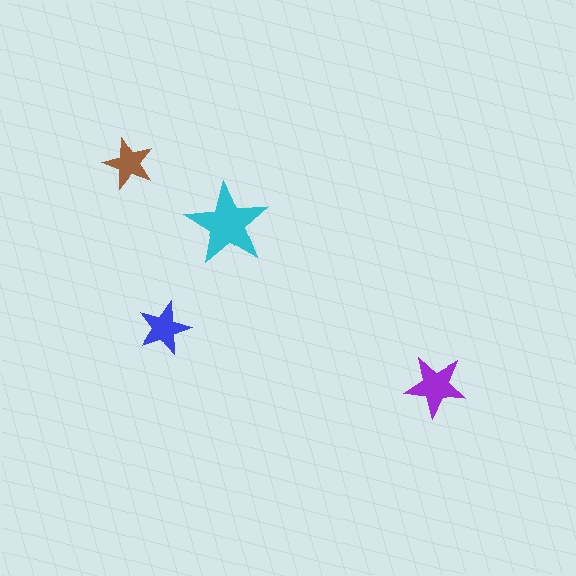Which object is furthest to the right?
The purple star is rightmost.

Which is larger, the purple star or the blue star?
The purple one.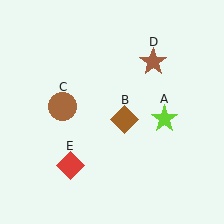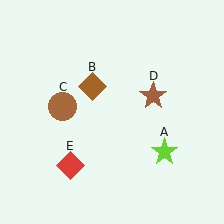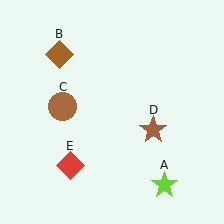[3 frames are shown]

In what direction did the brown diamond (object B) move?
The brown diamond (object B) moved up and to the left.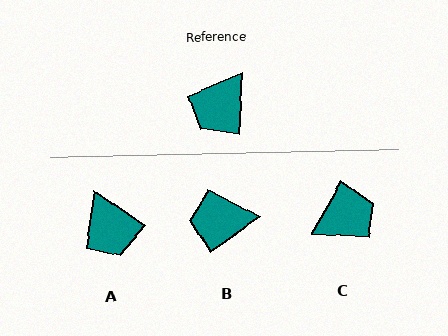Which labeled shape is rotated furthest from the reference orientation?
C, about 153 degrees away.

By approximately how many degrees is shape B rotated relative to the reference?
Approximately 51 degrees clockwise.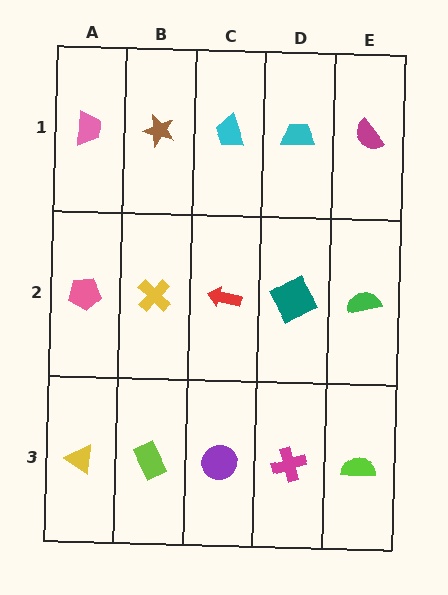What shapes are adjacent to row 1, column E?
A green semicircle (row 2, column E), a cyan trapezoid (row 1, column D).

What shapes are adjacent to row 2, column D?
A cyan trapezoid (row 1, column D), a magenta cross (row 3, column D), a red arrow (row 2, column C), a green semicircle (row 2, column E).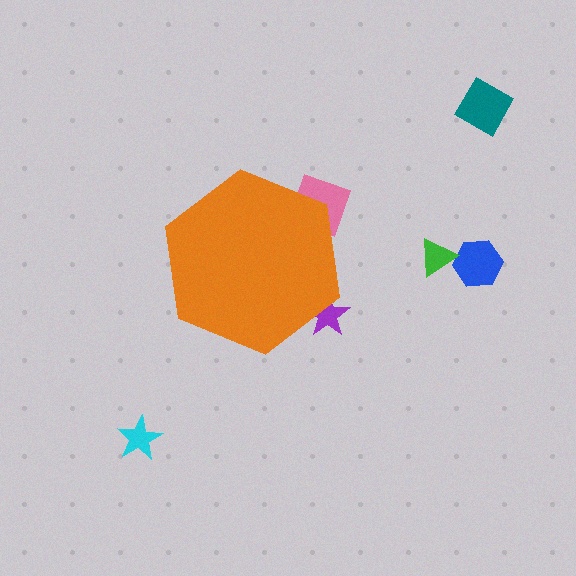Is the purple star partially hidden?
Yes, the purple star is partially hidden behind the orange hexagon.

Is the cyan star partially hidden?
No, the cyan star is fully visible.